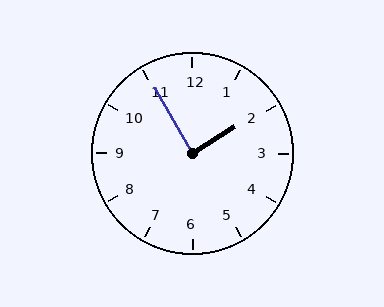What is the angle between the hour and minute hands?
Approximately 88 degrees.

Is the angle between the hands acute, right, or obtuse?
It is right.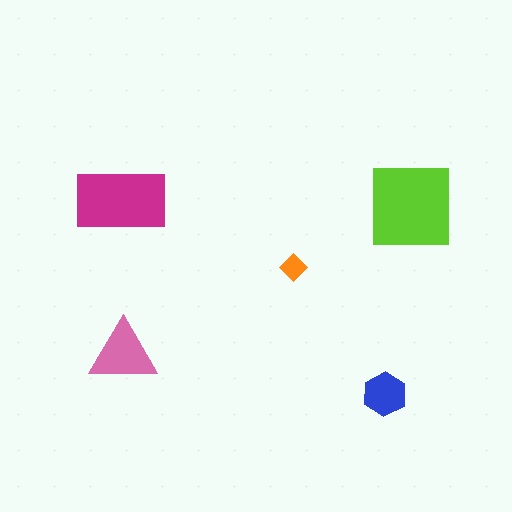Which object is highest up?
The magenta rectangle is topmost.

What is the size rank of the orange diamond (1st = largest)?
5th.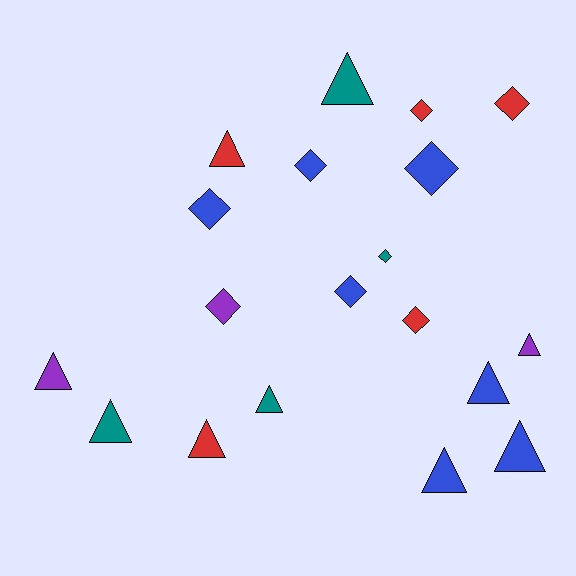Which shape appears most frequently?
Triangle, with 10 objects.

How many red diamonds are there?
There are 3 red diamonds.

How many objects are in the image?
There are 19 objects.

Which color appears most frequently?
Blue, with 7 objects.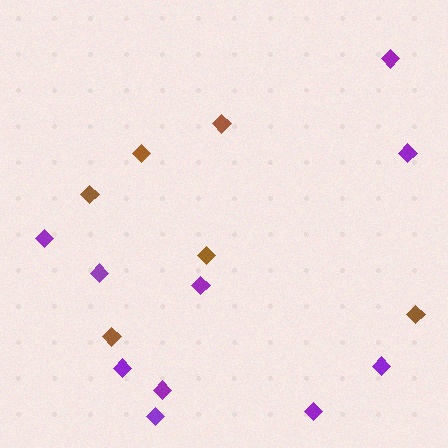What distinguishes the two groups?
There are 2 groups: one group of purple diamonds (10) and one group of brown diamonds (6).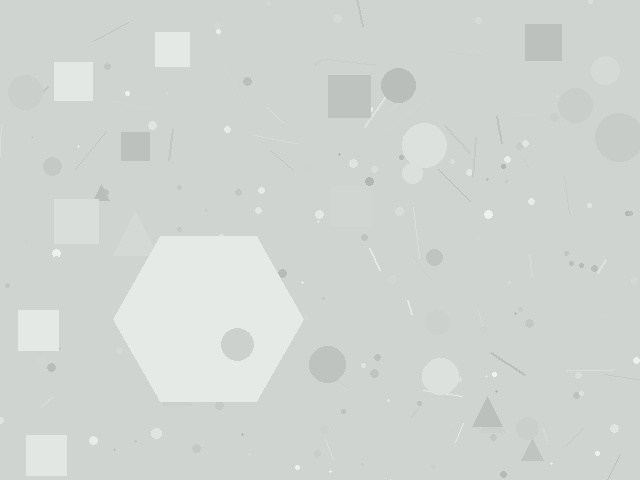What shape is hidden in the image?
A hexagon is hidden in the image.